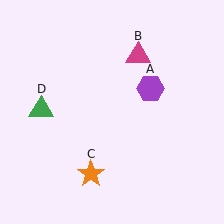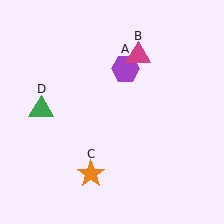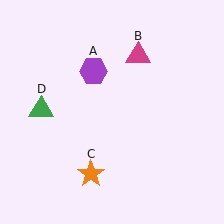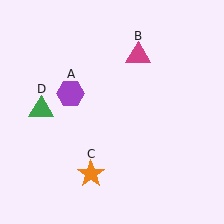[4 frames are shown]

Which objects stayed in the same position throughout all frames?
Magenta triangle (object B) and orange star (object C) and green triangle (object D) remained stationary.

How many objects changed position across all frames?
1 object changed position: purple hexagon (object A).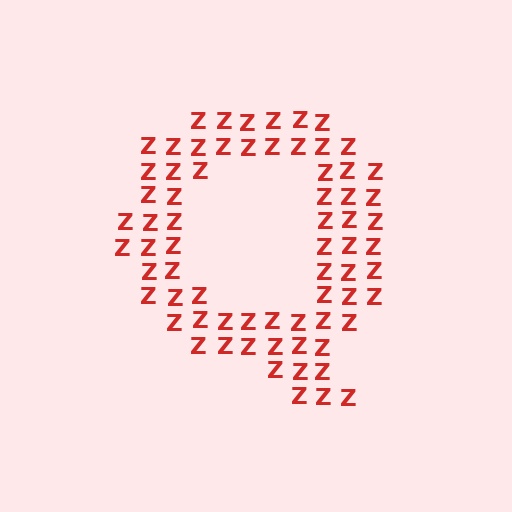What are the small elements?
The small elements are letter Z's.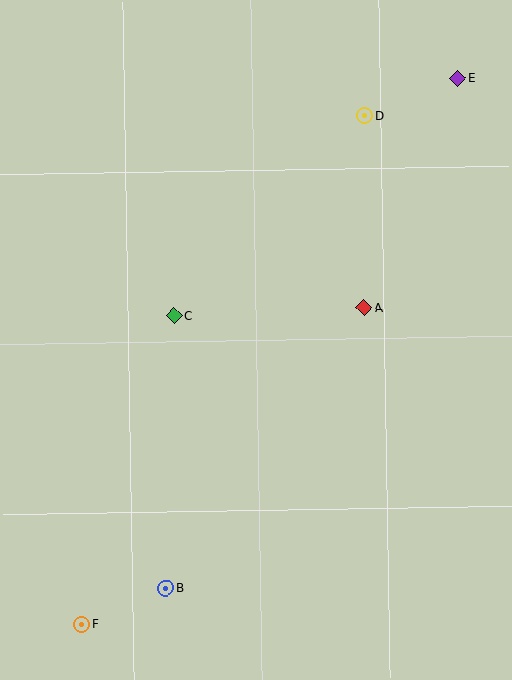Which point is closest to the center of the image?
Point C at (174, 316) is closest to the center.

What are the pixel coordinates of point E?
Point E is at (457, 78).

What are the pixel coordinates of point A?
Point A is at (364, 308).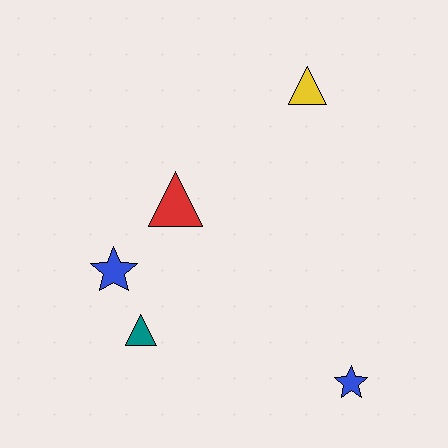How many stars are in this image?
There are 2 stars.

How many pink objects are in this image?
There are no pink objects.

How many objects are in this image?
There are 5 objects.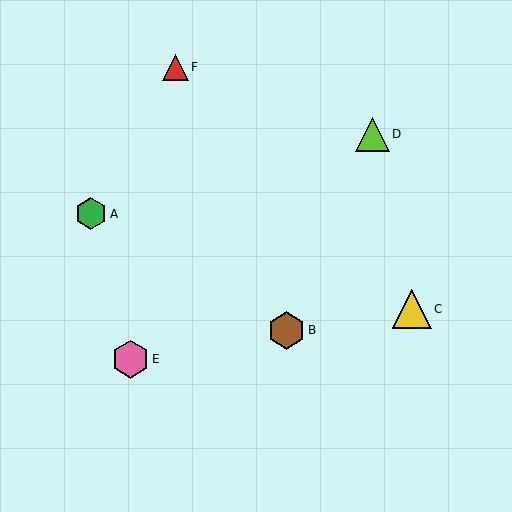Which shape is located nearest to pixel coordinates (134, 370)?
The pink hexagon (labeled E) at (131, 359) is nearest to that location.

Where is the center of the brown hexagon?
The center of the brown hexagon is at (287, 330).